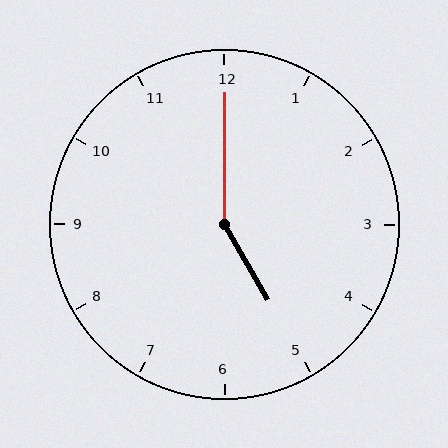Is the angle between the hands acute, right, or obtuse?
It is obtuse.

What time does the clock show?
5:00.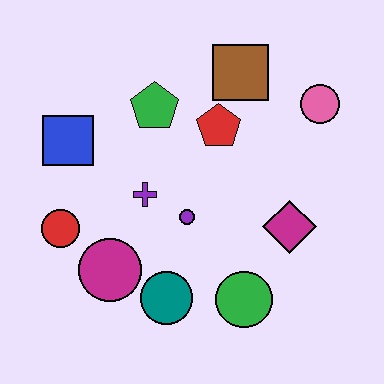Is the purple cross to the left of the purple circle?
Yes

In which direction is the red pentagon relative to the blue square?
The red pentagon is to the right of the blue square.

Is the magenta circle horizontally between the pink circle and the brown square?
No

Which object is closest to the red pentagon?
The brown square is closest to the red pentagon.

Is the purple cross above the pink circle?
No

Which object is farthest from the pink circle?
The red circle is farthest from the pink circle.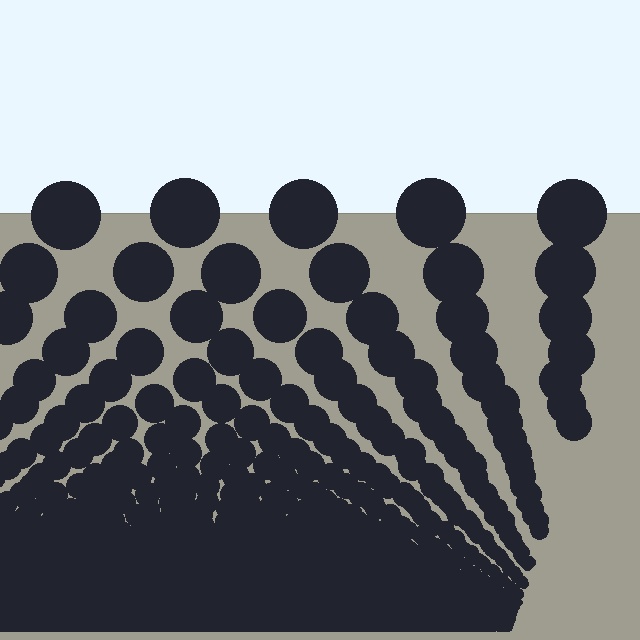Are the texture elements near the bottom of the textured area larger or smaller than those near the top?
Smaller. The gradient is inverted — elements near the bottom are smaller and denser.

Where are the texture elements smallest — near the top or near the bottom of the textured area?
Near the bottom.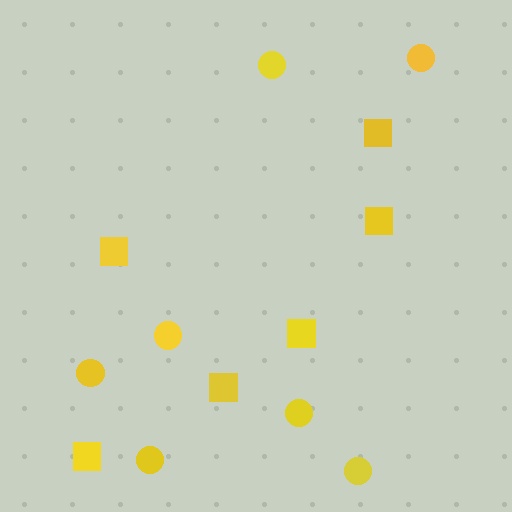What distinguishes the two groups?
There are 2 groups: one group of circles (7) and one group of squares (6).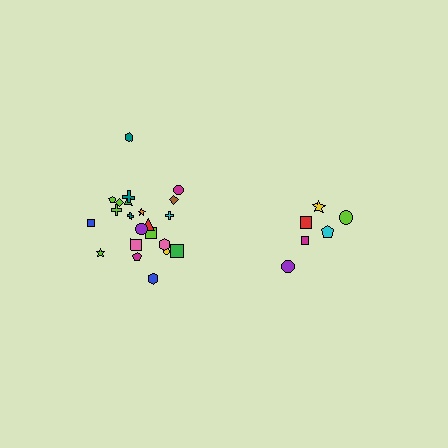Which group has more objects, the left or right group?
The left group.